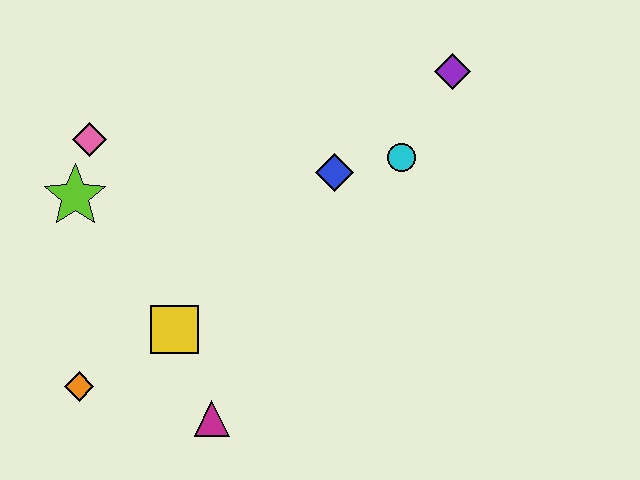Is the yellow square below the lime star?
Yes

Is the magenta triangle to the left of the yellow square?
No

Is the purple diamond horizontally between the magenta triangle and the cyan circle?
No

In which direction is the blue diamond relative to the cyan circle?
The blue diamond is to the left of the cyan circle.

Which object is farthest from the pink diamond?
The purple diamond is farthest from the pink diamond.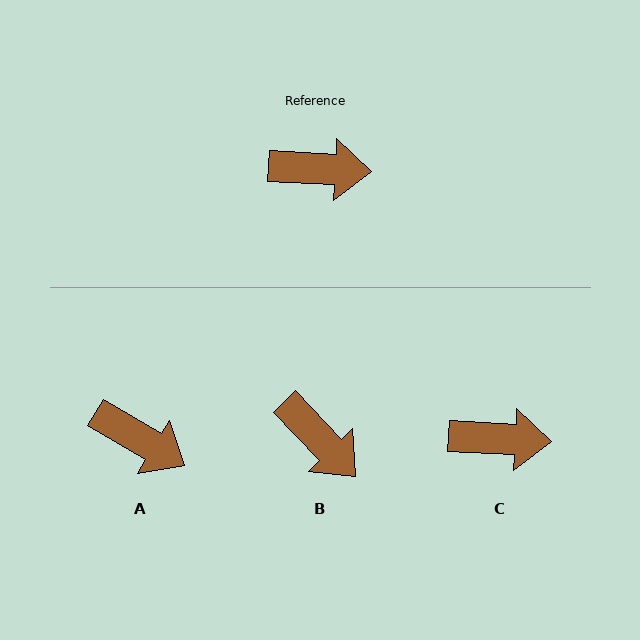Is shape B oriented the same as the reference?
No, it is off by about 44 degrees.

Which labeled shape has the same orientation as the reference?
C.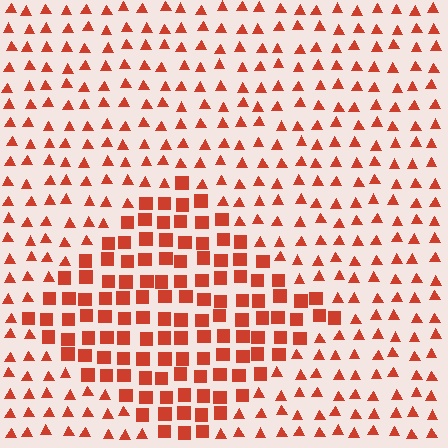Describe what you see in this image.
The image is filled with small red elements arranged in a uniform grid. A diamond-shaped region contains squares, while the surrounding area contains triangles. The boundary is defined purely by the change in element shape.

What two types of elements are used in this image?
The image uses squares inside the diamond region and triangles outside it.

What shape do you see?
I see a diamond.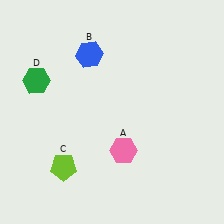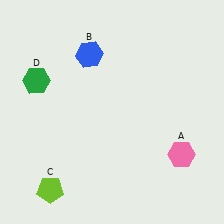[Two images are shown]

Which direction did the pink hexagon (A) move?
The pink hexagon (A) moved right.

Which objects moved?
The objects that moved are: the pink hexagon (A), the lime pentagon (C).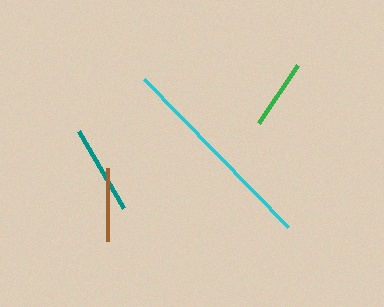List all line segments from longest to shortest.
From longest to shortest: cyan, teal, brown, green.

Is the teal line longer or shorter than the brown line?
The teal line is longer than the brown line.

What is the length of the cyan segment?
The cyan segment is approximately 207 pixels long.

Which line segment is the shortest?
The green line is the shortest at approximately 70 pixels.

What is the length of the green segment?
The green segment is approximately 70 pixels long.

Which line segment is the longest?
The cyan line is the longest at approximately 207 pixels.